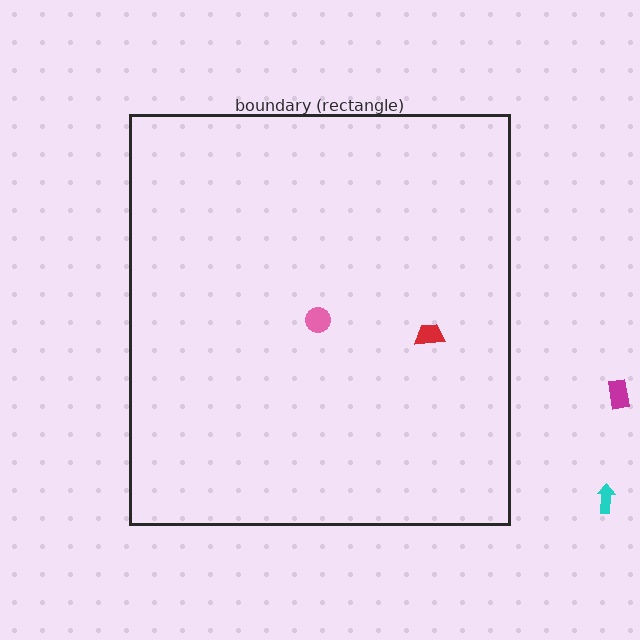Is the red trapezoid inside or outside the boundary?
Inside.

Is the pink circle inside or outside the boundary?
Inside.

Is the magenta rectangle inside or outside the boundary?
Outside.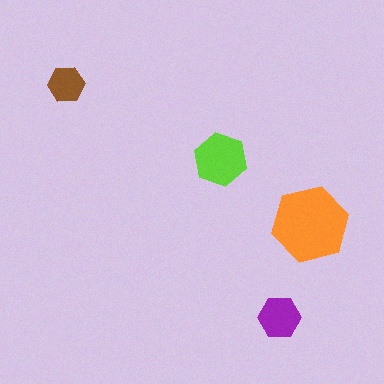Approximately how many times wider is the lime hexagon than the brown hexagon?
About 1.5 times wider.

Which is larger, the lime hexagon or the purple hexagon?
The lime one.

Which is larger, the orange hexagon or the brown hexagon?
The orange one.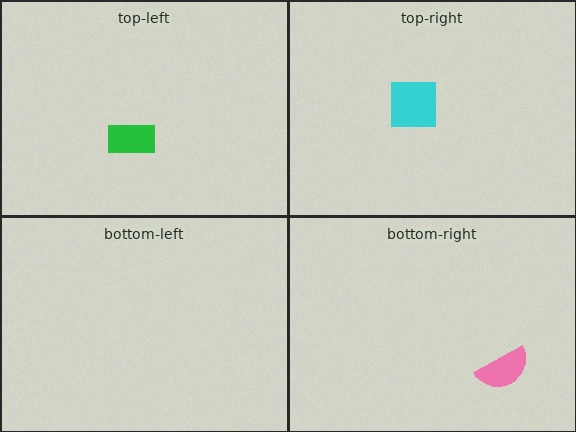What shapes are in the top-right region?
The cyan square.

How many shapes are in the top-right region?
1.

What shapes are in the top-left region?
The green rectangle.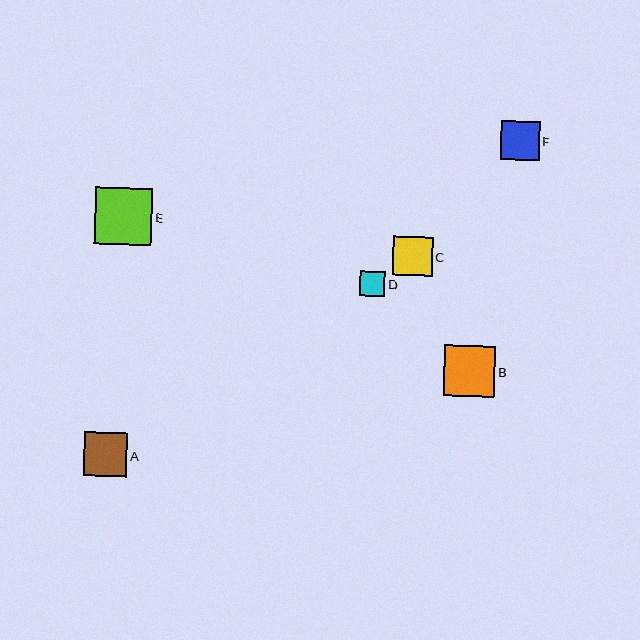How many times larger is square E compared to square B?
Square E is approximately 1.1 times the size of square B.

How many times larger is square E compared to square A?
Square E is approximately 1.3 times the size of square A.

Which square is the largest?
Square E is the largest with a size of approximately 57 pixels.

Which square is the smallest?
Square D is the smallest with a size of approximately 25 pixels.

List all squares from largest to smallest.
From largest to smallest: E, B, A, C, F, D.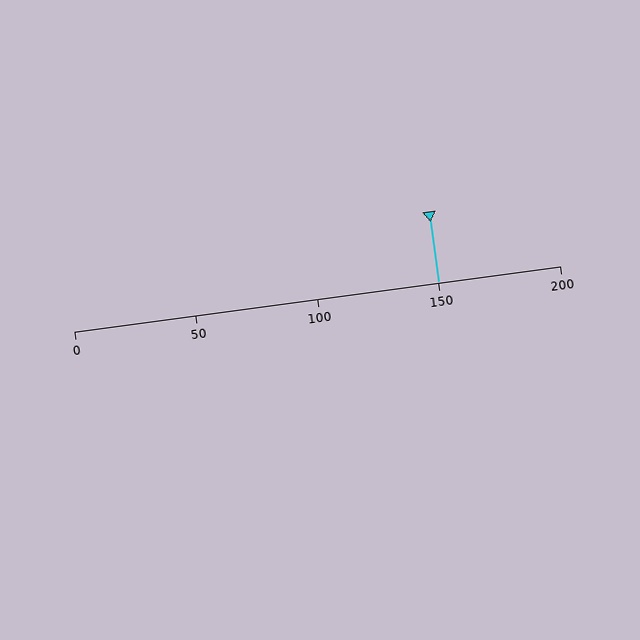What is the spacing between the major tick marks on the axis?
The major ticks are spaced 50 apart.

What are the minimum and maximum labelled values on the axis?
The axis runs from 0 to 200.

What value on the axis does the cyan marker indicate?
The marker indicates approximately 150.